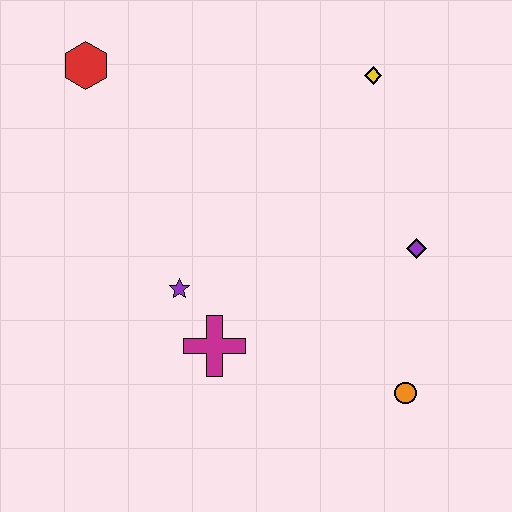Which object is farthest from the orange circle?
The red hexagon is farthest from the orange circle.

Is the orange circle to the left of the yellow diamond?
No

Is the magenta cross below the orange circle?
No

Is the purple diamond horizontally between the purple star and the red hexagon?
No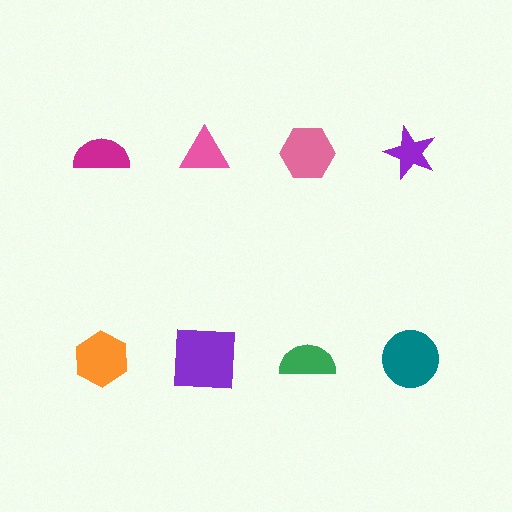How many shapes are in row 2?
4 shapes.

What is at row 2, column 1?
An orange hexagon.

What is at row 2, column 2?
A purple square.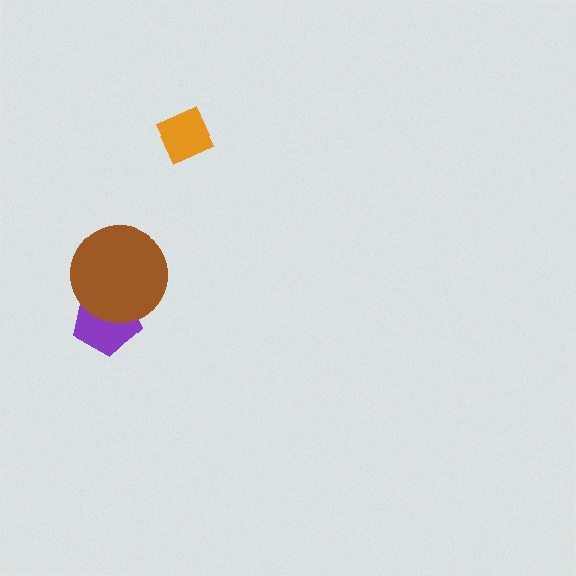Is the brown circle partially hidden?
No, no other shape covers it.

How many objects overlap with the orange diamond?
0 objects overlap with the orange diamond.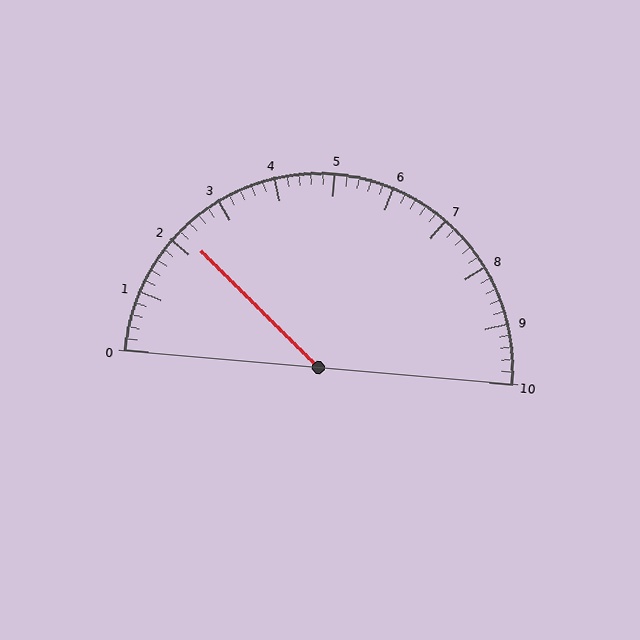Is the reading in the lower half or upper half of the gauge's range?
The reading is in the lower half of the range (0 to 10).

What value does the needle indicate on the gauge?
The needle indicates approximately 2.2.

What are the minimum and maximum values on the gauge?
The gauge ranges from 0 to 10.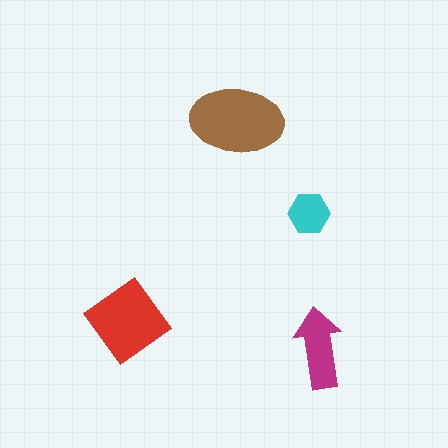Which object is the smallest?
The cyan hexagon.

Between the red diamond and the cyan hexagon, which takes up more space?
The red diamond.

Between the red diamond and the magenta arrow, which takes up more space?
The red diamond.